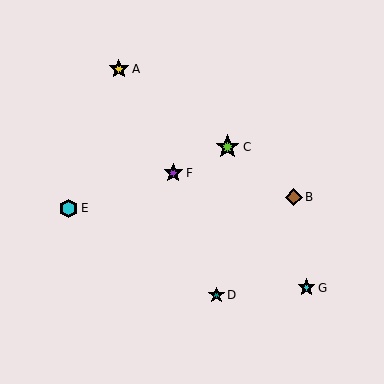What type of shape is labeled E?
Shape E is a cyan hexagon.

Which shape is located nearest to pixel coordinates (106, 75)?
The yellow star (labeled A) at (119, 69) is nearest to that location.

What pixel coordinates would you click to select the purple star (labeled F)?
Click at (173, 173) to select the purple star F.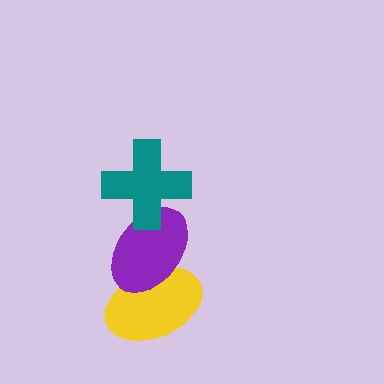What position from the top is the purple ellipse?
The purple ellipse is 2nd from the top.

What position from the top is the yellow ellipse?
The yellow ellipse is 3rd from the top.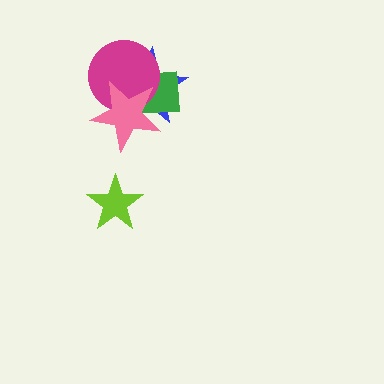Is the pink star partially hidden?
No, no other shape covers it.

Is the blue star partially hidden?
Yes, it is partially covered by another shape.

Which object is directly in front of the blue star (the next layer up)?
The green square is directly in front of the blue star.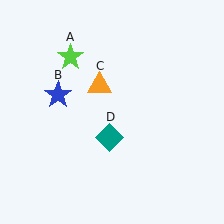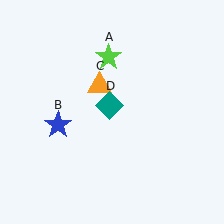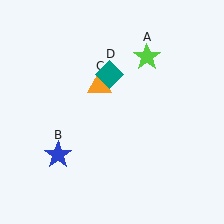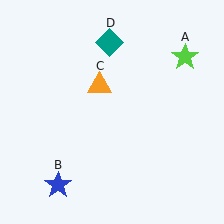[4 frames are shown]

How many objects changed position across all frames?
3 objects changed position: lime star (object A), blue star (object B), teal diamond (object D).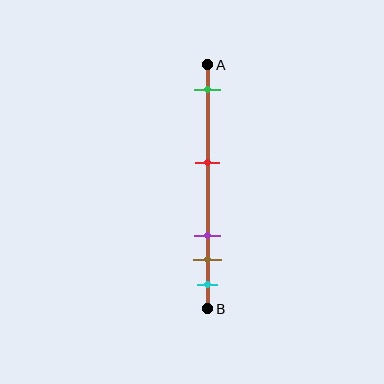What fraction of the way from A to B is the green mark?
The green mark is approximately 10% (0.1) of the way from A to B.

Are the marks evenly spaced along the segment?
No, the marks are not evenly spaced.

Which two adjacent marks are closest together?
The brown and cyan marks are the closest adjacent pair.